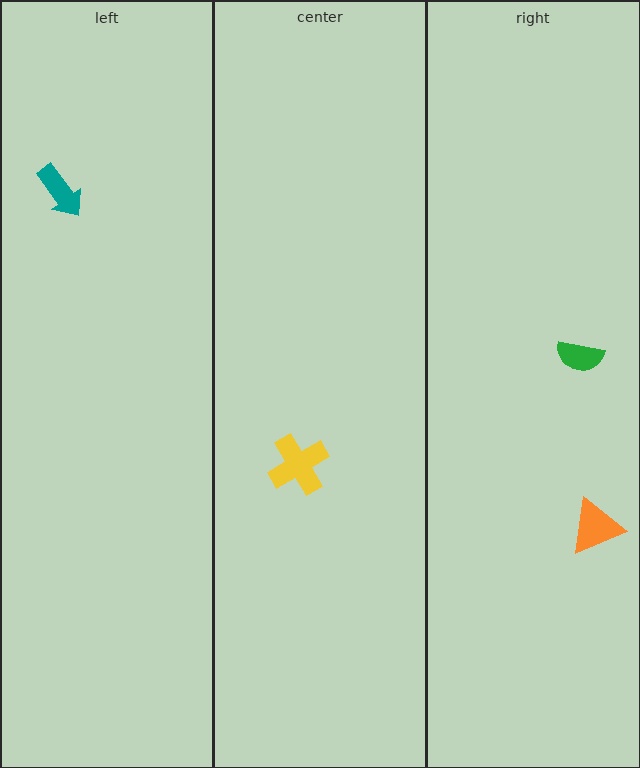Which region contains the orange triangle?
The right region.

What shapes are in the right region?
The green semicircle, the orange triangle.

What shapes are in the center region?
The yellow cross.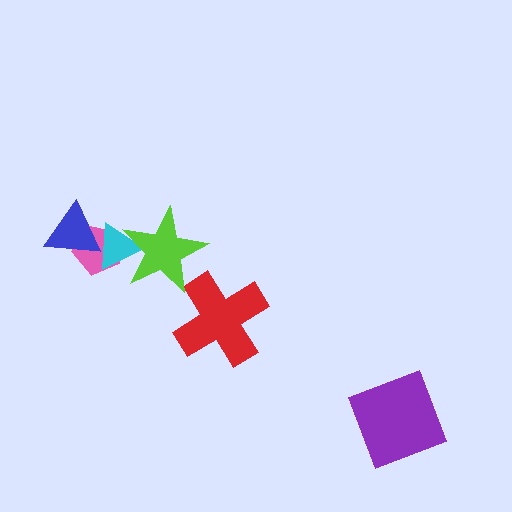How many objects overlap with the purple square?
0 objects overlap with the purple square.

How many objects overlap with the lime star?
1 object overlaps with the lime star.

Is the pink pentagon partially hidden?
Yes, it is partially covered by another shape.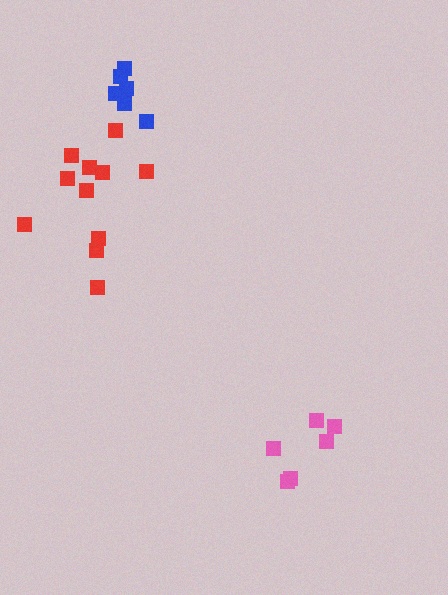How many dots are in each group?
Group 1: 6 dots, Group 2: 11 dots, Group 3: 6 dots (23 total).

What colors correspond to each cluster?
The clusters are colored: blue, red, pink.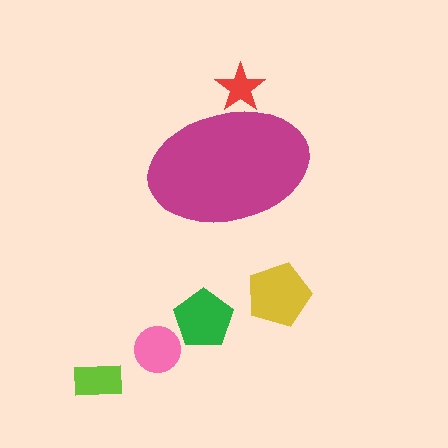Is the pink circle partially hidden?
No, the pink circle is fully visible.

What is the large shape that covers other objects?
A magenta ellipse.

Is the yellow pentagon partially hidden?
No, the yellow pentagon is fully visible.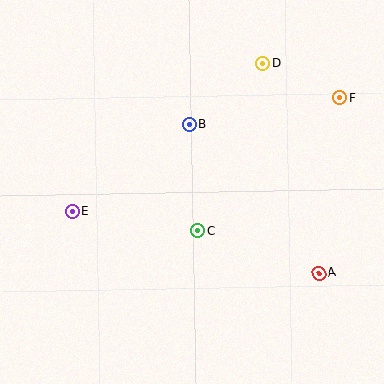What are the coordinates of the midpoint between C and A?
The midpoint between C and A is at (258, 252).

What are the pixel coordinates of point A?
Point A is at (319, 273).